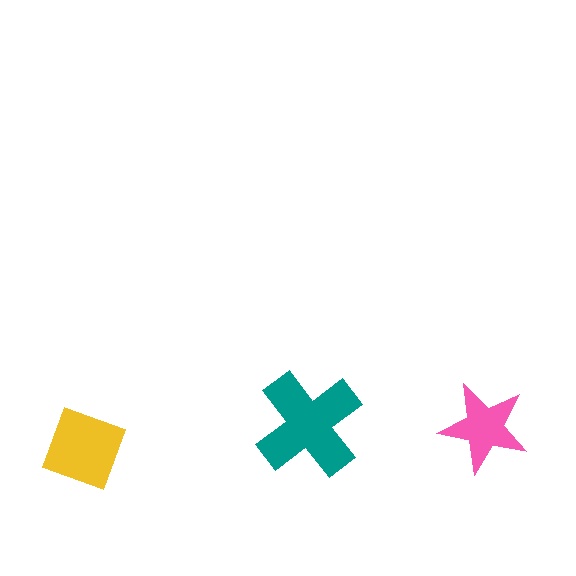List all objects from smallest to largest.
The pink star, the yellow square, the teal cross.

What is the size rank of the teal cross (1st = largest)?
1st.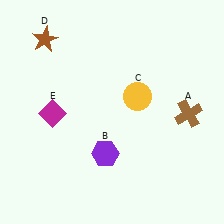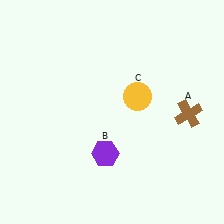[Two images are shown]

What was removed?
The brown star (D), the magenta diamond (E) were removed in Image 2.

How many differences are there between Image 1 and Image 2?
There are 2 differences between the two images.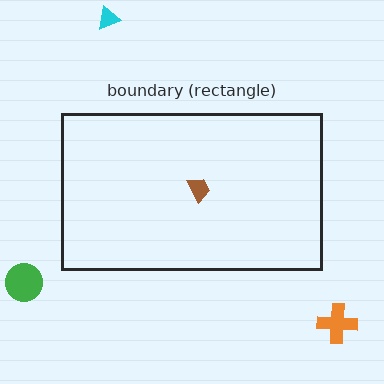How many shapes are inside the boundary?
1 inside, 3 outside.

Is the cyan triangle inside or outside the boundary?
Outside.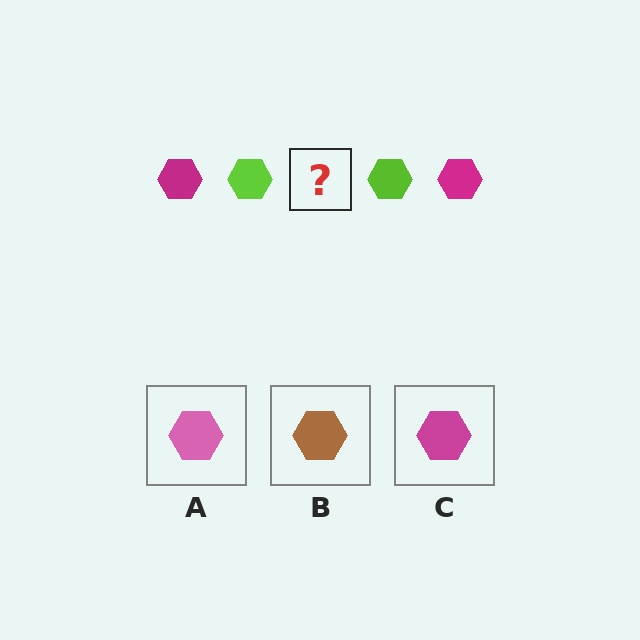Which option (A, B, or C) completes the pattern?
C.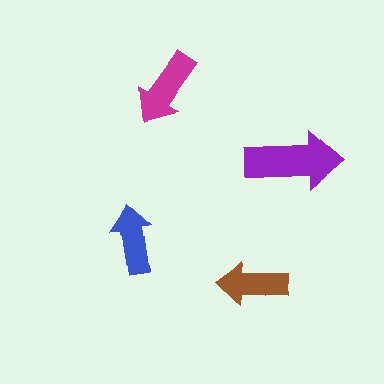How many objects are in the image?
There are 4 objects in the image.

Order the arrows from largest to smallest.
the purple one, the magenta one, the brown one, the blue one.